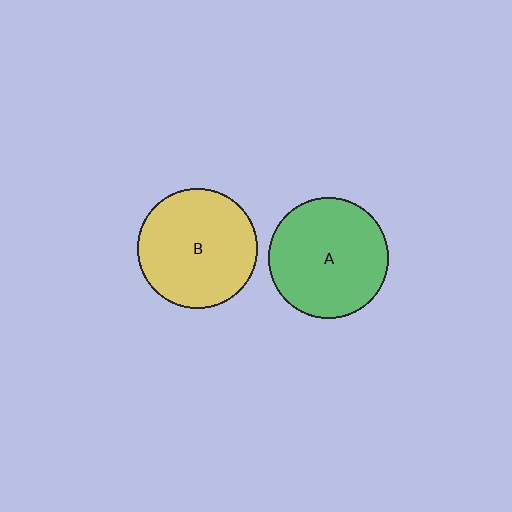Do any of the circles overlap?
No, none of the circles overlap.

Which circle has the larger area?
Circle A (green).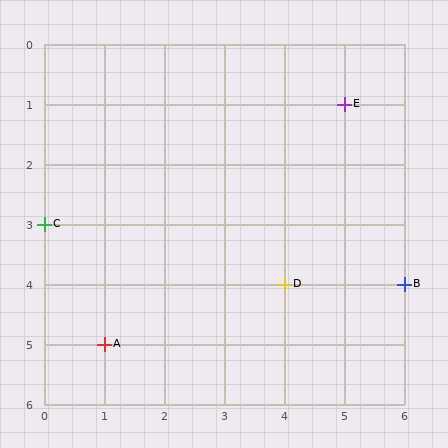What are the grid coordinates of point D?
Point D is at grid coordinates (4, 4).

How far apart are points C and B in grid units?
Points C and B are 6 columns and 1 row apart (about 6.1 grid units diagonally).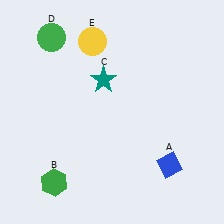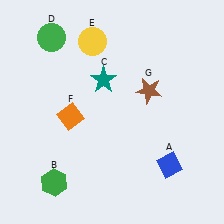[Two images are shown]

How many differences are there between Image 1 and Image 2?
There are 2 differences between the two images.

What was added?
An orange diamond (F), a brown star (G) were added in Image 2.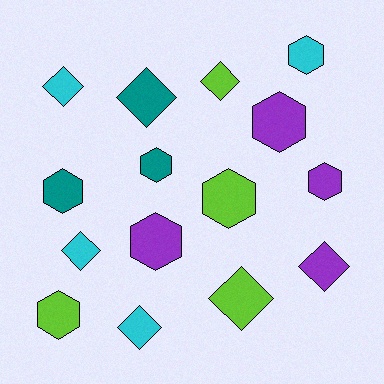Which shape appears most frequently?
Hexagon, with 8 objects.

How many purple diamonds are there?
There is 1 purple diamond.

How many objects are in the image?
There are 15 objects.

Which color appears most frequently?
Purple, with 4 objects.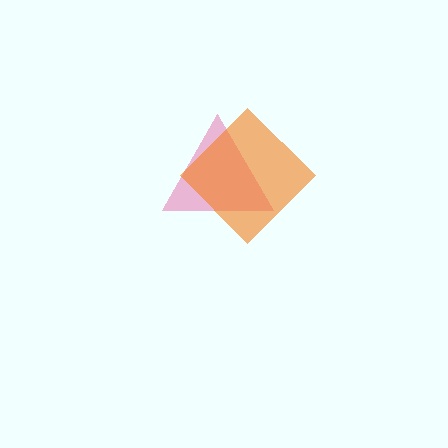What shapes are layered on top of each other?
The layered shapes are: a pink triangle, an orange diamond.